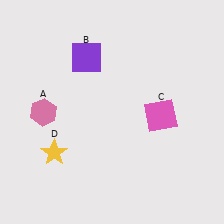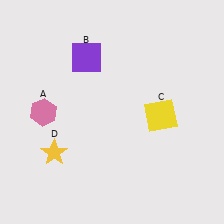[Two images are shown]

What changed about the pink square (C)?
In Image 1, C is pink. In Image 2, it changed to yellow.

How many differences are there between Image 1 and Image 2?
There is 1 difference between the two images.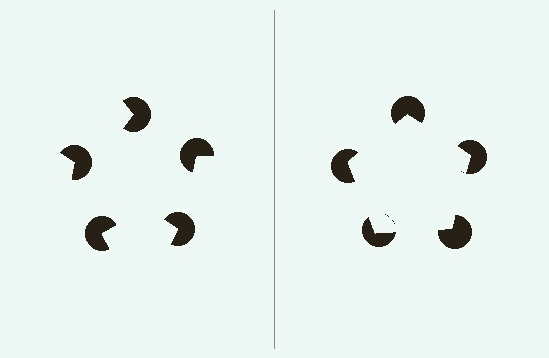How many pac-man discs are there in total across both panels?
10 — 5 on each side.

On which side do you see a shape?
An illusory pentagon appears on the right side. On the left side the wedge cuts are rotated, so no coherent shape forms.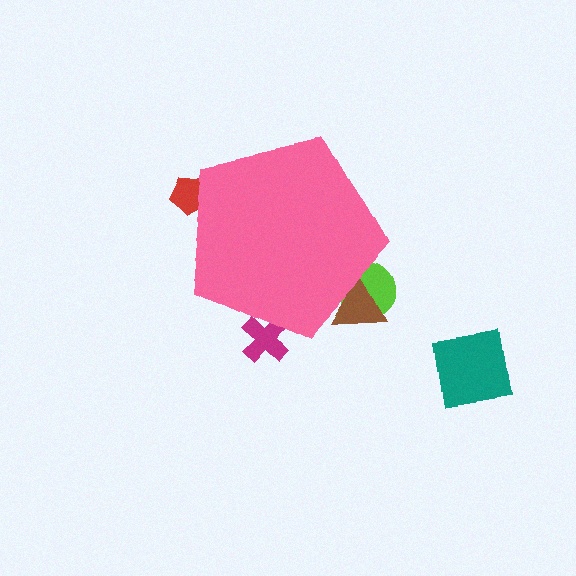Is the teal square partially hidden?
No, the teal square is fully visible.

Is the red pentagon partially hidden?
Yes, the red pentagon is partially hidden behind the pink pentagon.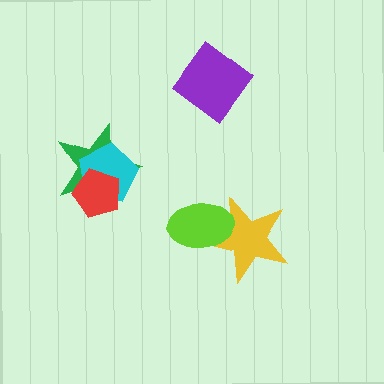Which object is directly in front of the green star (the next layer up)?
The cyan pentagon is directly in front of the green star.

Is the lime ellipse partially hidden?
No, no other shape covers it.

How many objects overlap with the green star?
2 objects overlap with the green star.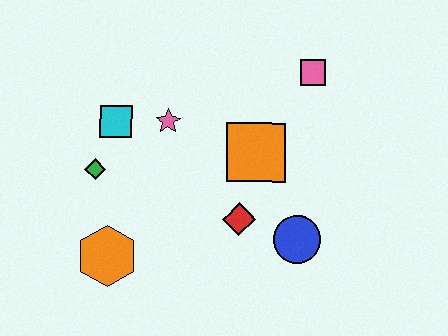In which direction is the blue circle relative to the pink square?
The blue circle is below the pink square.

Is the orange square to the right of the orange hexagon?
Yes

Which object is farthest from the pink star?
The blue circle is farthest from the pink star.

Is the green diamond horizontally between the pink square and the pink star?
No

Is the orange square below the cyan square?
Yes